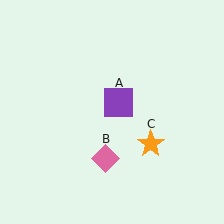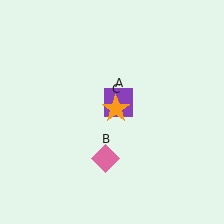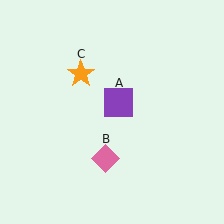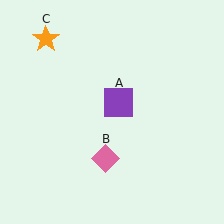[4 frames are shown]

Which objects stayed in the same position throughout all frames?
Purple square (object A) and pink diamond (object B) remained stationary.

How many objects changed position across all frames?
1 object changed position: orange star (object C).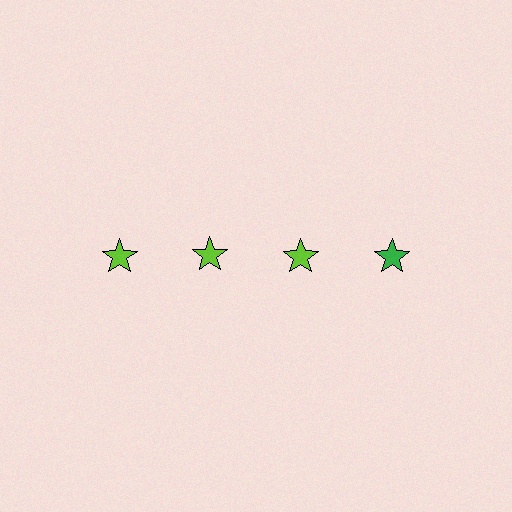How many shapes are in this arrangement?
There are 4 shapes arranged in a grid pattern.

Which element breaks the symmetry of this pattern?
The green star in the top row, second from right column breaks the symmetry. All other shapes are lime stars.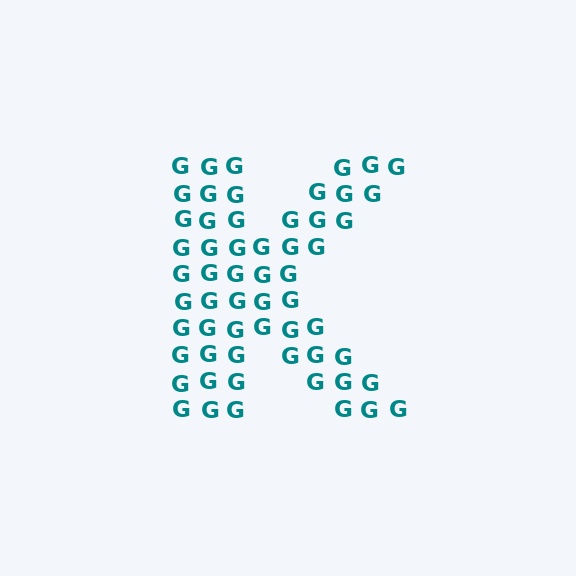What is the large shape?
The large shape is the letter K.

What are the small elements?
The small elements are letter G's.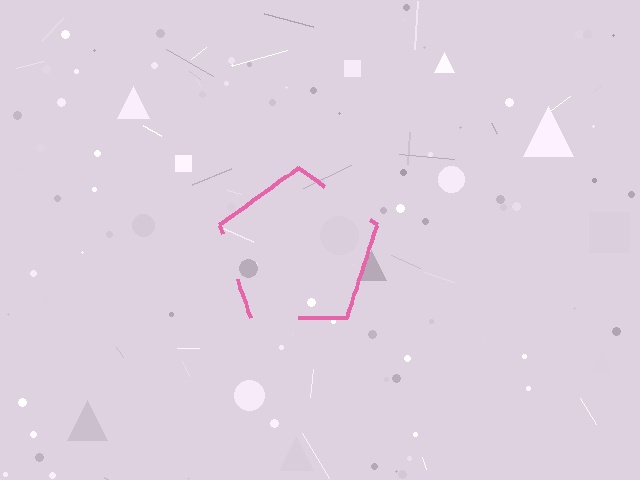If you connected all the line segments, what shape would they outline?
They would outline a pentagon.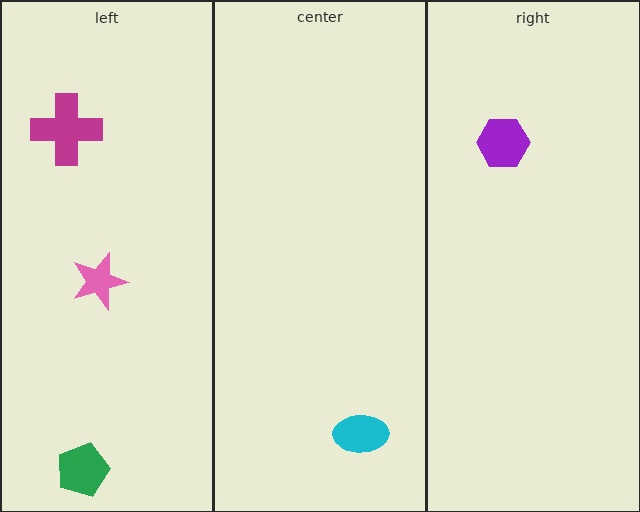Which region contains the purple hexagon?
The right region.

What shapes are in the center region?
The cyan ellipse.